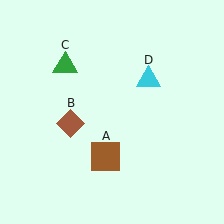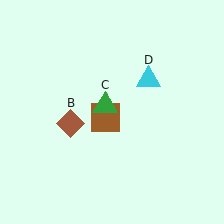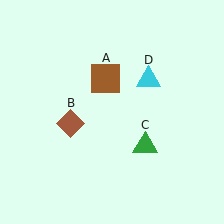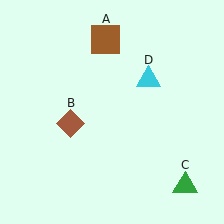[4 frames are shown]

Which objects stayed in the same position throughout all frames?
Brown diamond (object B) and cyan triangle (object D) remained stationary.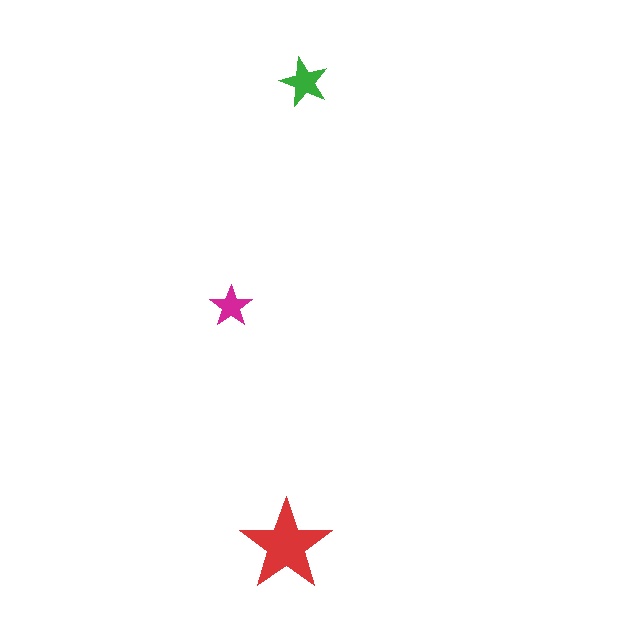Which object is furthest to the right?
The green star is rightmost.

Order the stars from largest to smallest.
the red one, the green one, the magenta one.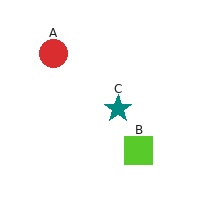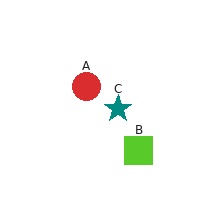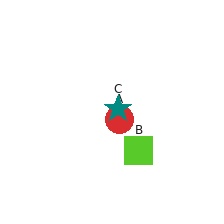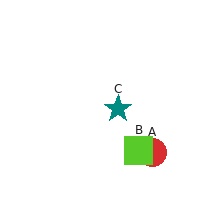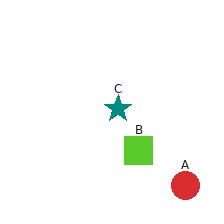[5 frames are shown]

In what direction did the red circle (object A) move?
The red circle (object A) moved down and to the right.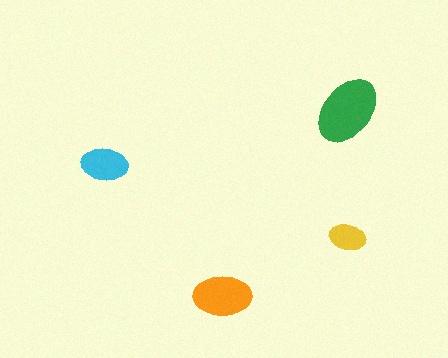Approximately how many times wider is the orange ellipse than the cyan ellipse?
About 1.5 times wider.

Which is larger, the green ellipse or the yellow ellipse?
The green one.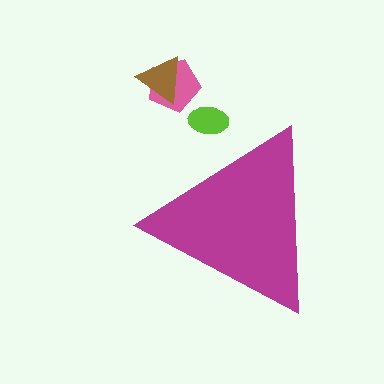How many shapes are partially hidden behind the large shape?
1 shape is partially hidden.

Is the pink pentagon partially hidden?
No, the pink pentagon is fully visible.